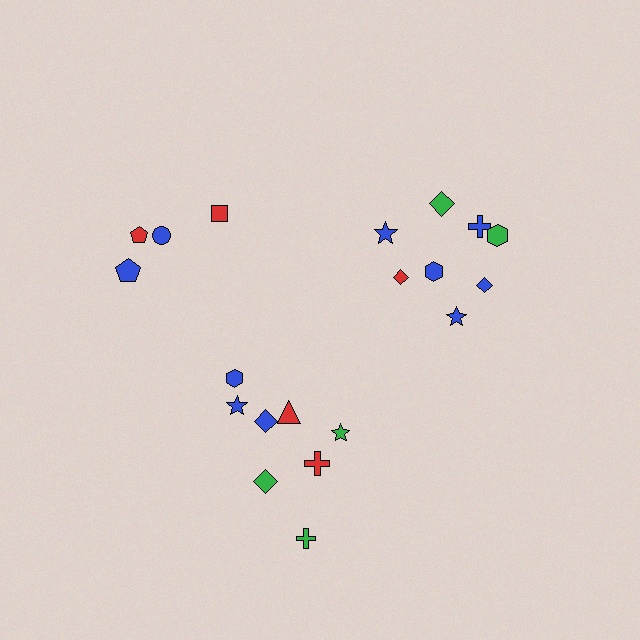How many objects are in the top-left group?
There are 4 objects.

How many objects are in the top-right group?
There are 8 objects.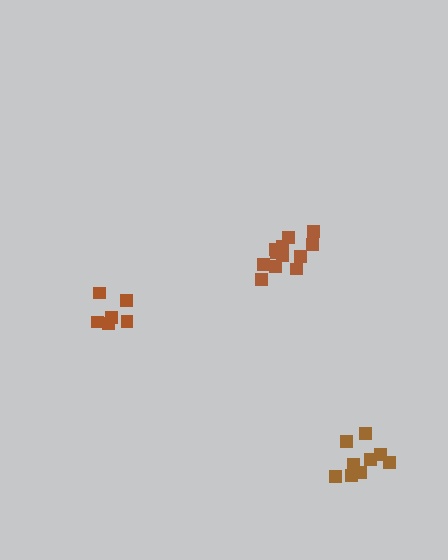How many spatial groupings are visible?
There are 3 spatial groupings.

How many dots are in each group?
Group 1: 9 dots, Group 2: 12 dots, Group 3: 6 dots (27 total).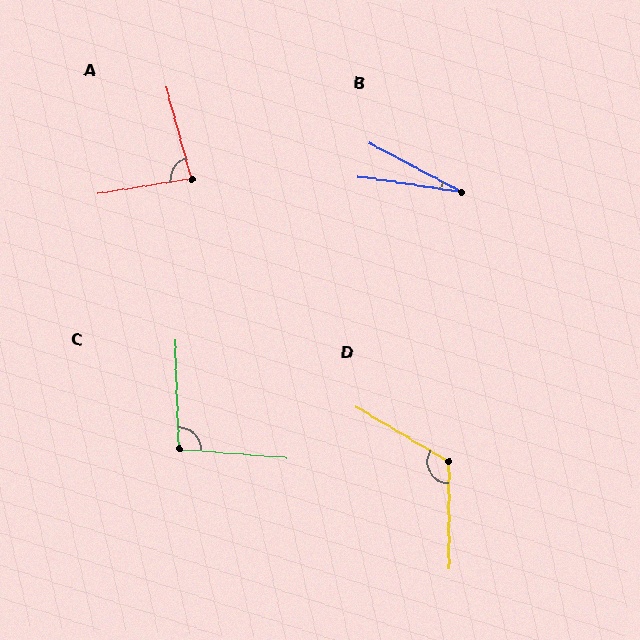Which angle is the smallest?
B, at approximately 19 degrees.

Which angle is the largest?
D, at approximately 121 degrees.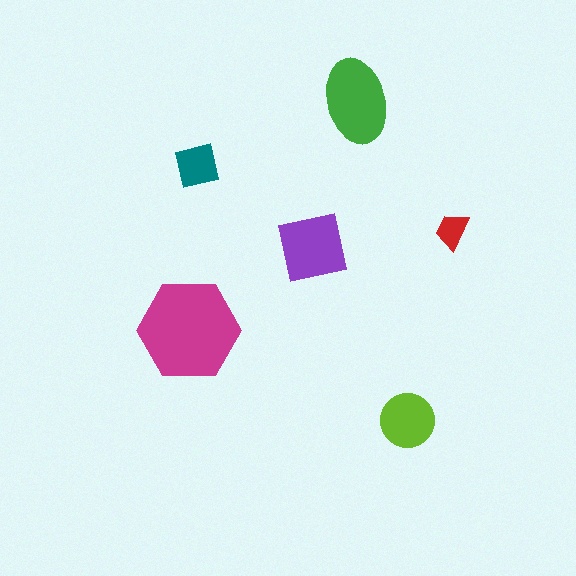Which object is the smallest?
The red trapezoid.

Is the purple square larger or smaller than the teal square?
Larger.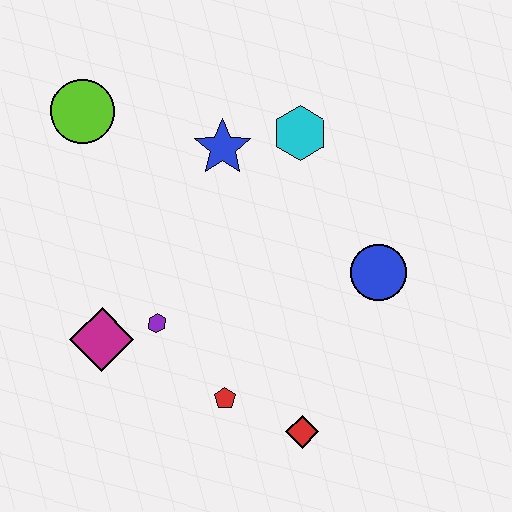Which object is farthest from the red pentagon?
The lime circle is farthest from the red pentagon.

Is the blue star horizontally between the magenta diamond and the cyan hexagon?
Yes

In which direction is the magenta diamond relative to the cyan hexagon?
The magenta diamond is below the cyan hexagon.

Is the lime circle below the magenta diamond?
No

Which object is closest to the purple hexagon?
The magenta diamond is closest to the purple hexagon.